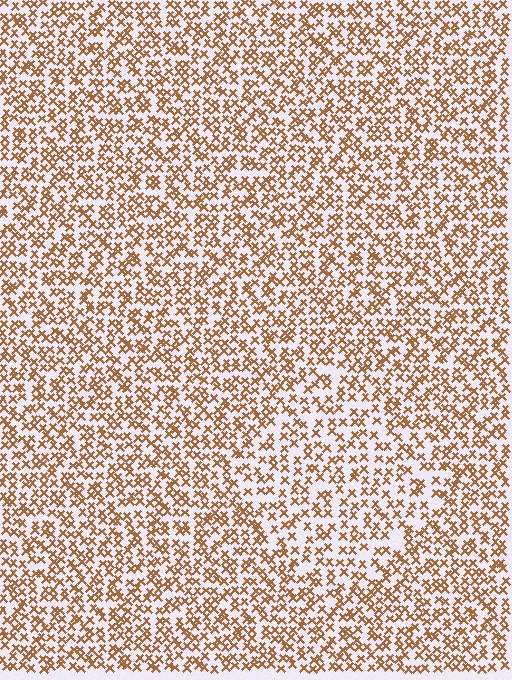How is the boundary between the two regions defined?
The boundary is defined by a change in element density (approximately 1.5x ratio). All elements are the same color, size, and shape.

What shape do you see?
I see a diamond.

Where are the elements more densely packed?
The elements are more densely packed outside the diamond boundary.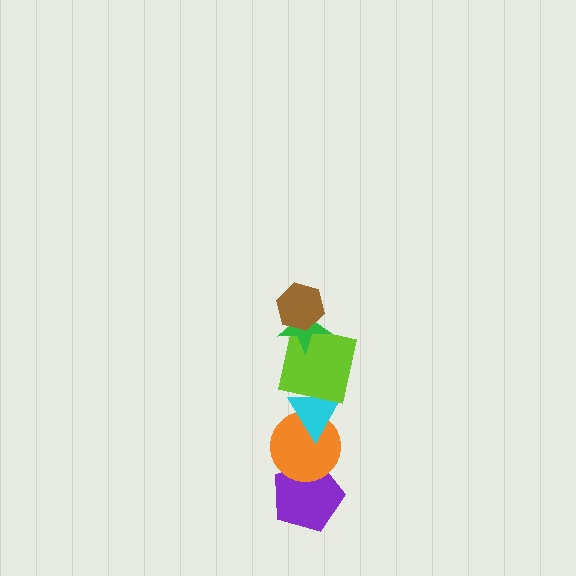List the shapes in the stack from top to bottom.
From top to bottom: the brown hexagon, the green star, the lime square, the cyan triangle, the orange circle, the purple pentagon.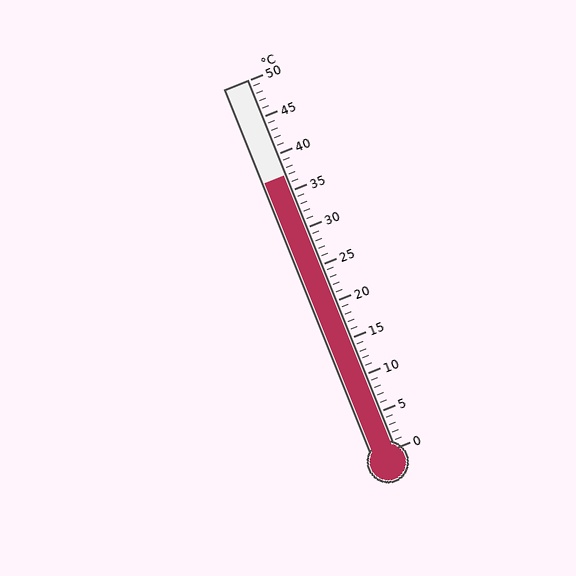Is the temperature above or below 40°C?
The temperature is below 40°C.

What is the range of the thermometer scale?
The thermometer scale ranges from 0°C to 50°C.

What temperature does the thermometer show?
The thermometer shows approximately 37°C.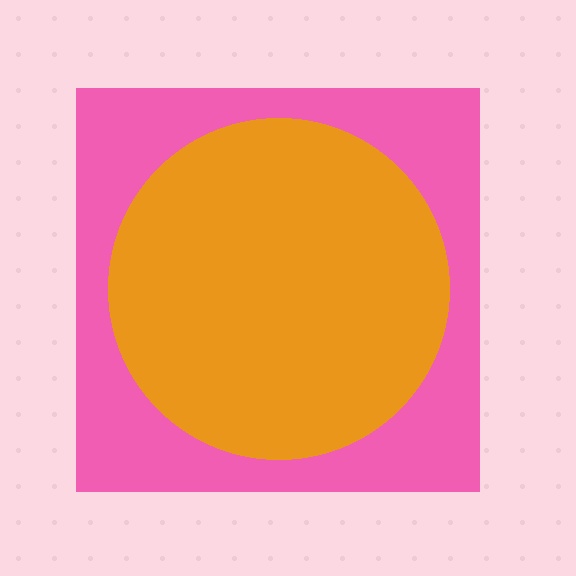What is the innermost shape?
The orange circle.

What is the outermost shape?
The pink square.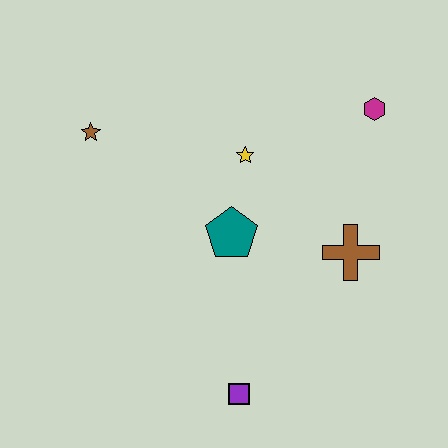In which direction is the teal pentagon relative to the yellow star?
The teal pentagon is below the yellow star.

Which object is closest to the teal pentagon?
The yellow star is closest to the teal pentagon.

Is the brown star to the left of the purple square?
Yes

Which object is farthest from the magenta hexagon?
The purple square is farthest from the magenta hexagon.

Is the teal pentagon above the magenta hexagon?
No